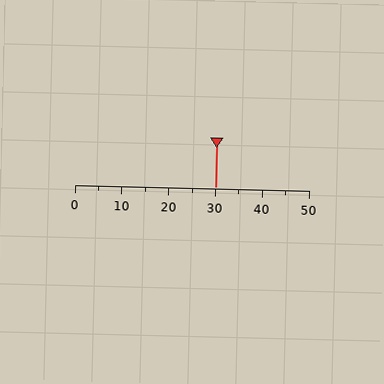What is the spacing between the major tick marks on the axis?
The major ticks are spaced 10 apart.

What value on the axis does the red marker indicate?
The marker indicates approximately 30.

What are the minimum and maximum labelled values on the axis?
The axis runs from 0 to 50.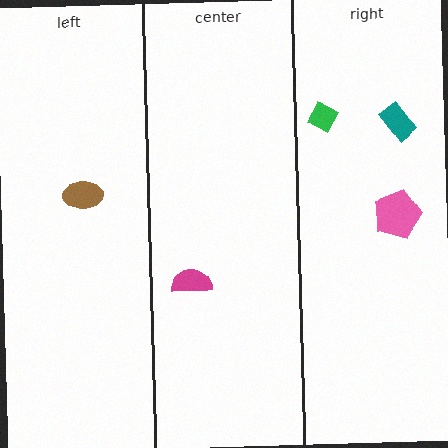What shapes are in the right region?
The teal rectangle, the pink pentagon, the green diamond.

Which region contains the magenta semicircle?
The center region.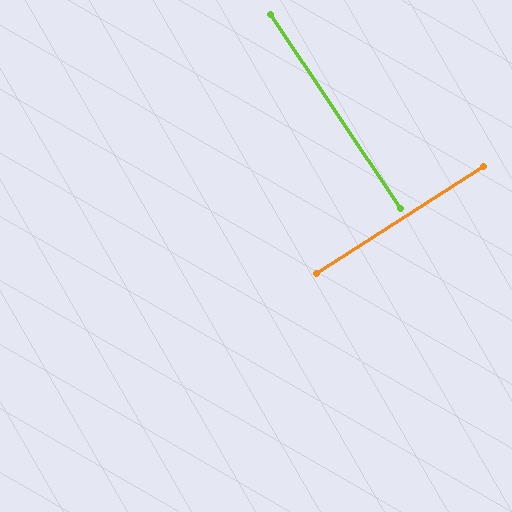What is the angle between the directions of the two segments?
Approximately 89 degrees.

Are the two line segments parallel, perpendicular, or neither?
Perpendicular — they meet at approximately 89°.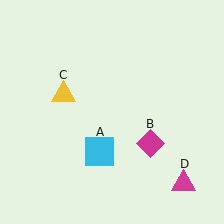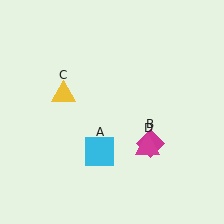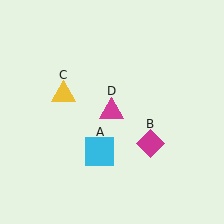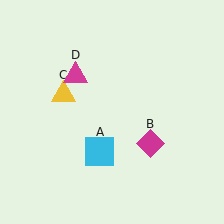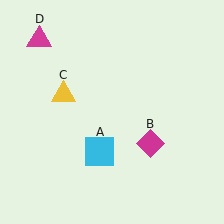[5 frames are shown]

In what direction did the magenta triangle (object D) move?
The magenta triangle (object D) moved up and to the left.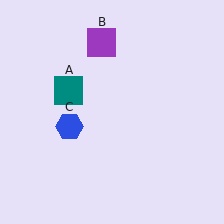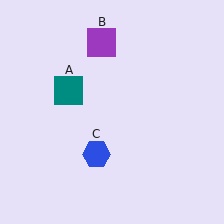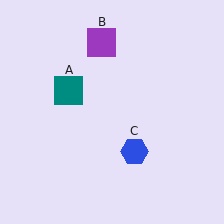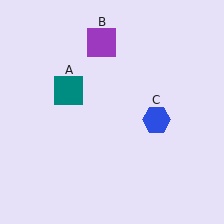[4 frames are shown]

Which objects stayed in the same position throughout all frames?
Teal square (object A) and purple square (object B) remained stationary.